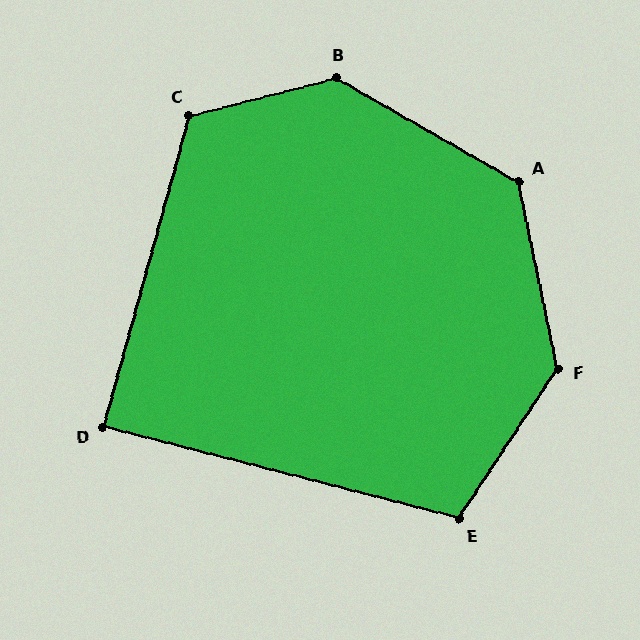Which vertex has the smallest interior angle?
D, at approximately 89 degrees.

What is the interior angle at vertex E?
Approximately 109 degrees (obtuse).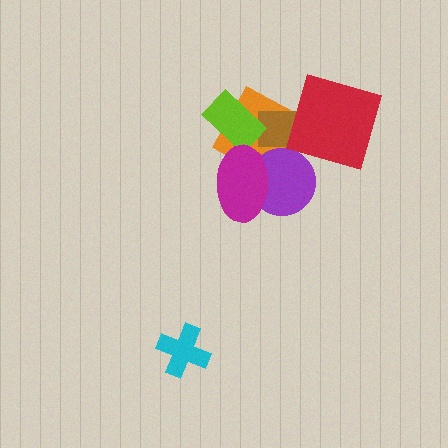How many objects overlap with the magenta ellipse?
2 objects overlap with the magenta ellipse.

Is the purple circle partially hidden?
Yes, it is partially covered by another shape.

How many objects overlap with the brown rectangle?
3 objects overlap with the brown rectangle.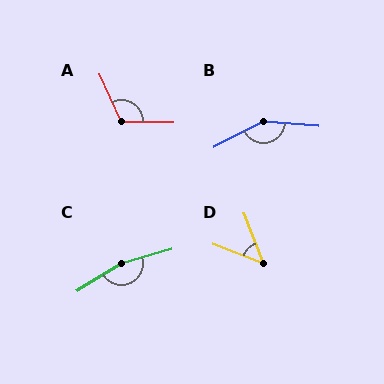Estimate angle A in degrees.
Approximately 115 degrees.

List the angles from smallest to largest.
D (48°), A (115°), B (149°), C (164°).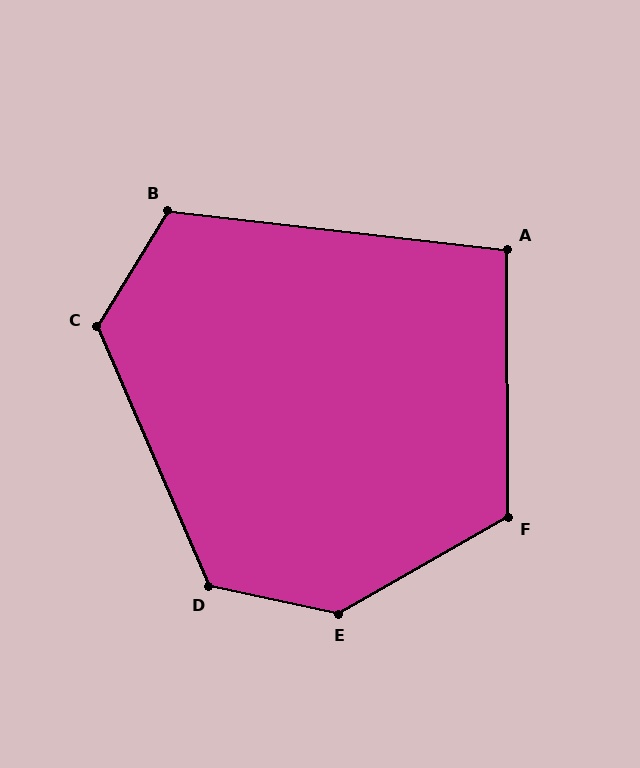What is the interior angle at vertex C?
Approximately 125 degrees (obtuse).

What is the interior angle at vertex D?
Approximately 126 degrees (obtuse).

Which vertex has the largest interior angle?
E, at approximately 138 degrees.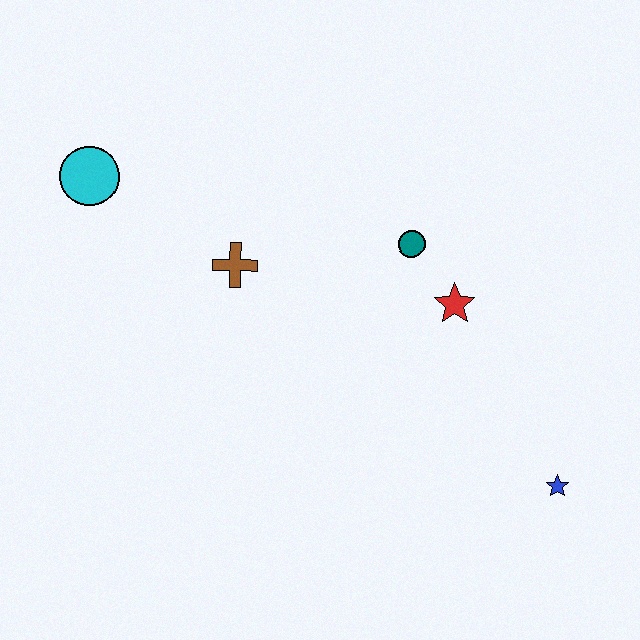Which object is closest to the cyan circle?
The brown cross is closest to the cyan circle.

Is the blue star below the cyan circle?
Yes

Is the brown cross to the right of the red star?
No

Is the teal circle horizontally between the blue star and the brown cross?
Yes